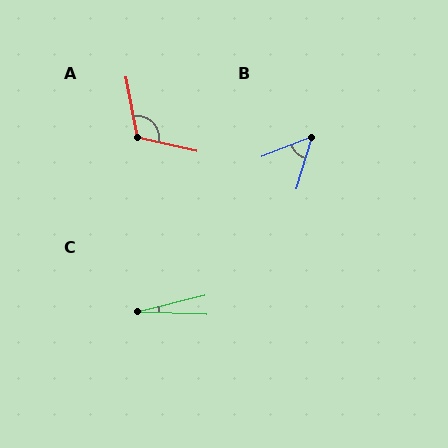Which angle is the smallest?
C, at approximately 16 degrees.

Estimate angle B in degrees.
Approximately 51 degrees.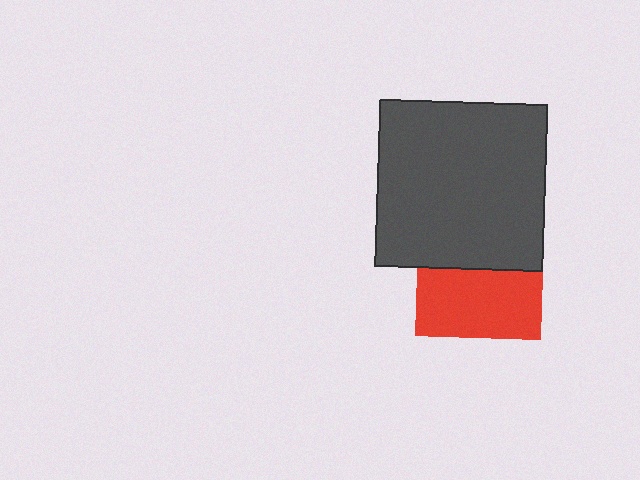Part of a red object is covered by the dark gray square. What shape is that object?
It is a square.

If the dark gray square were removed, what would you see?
You would see the complete red square.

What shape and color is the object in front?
The object in front is a dark gray square.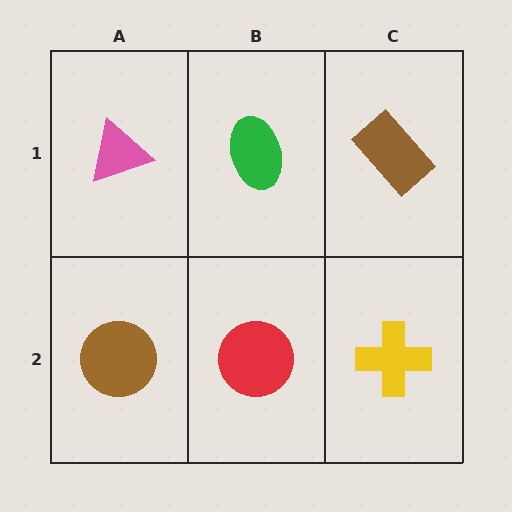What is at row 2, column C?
A yellow cross.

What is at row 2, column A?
A brown circle.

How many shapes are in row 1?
3 shapes.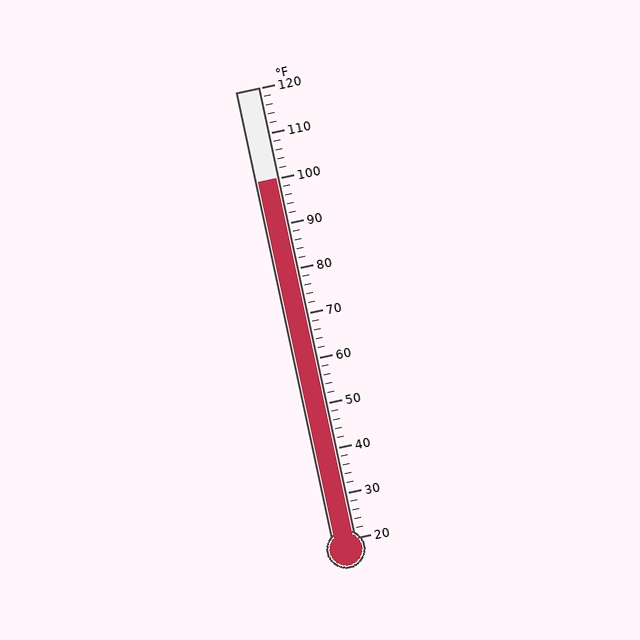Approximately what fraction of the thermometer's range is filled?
The thermometer is filled to approximately 80% of its range.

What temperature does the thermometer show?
The thermometer shows approximately 100°F.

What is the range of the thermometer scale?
The thermometer scale ranges from 20°F to 120°F.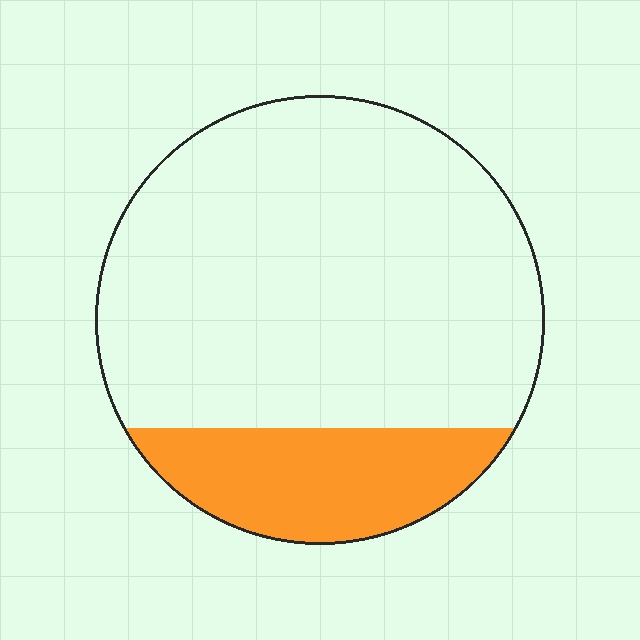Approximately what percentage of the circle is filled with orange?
Approximately 20%.